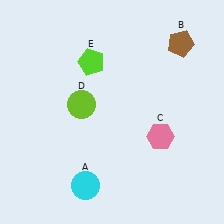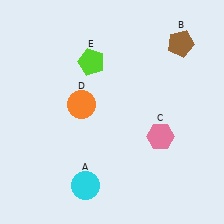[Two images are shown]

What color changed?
The circle (D) changed from lime in Image 1 to orange in Image 2.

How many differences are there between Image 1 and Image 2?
There is 1 difference between the two images.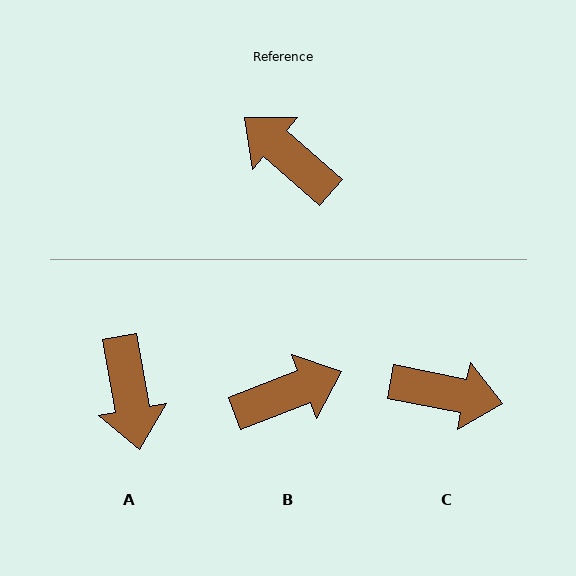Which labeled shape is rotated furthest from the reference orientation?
C, about 150 degrees away.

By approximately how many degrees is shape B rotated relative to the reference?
Approximately 117 degrees clockwise.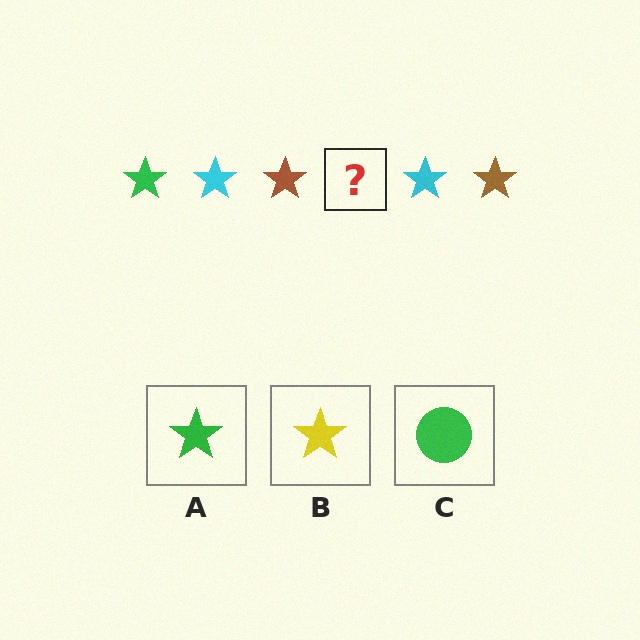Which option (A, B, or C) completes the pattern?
A.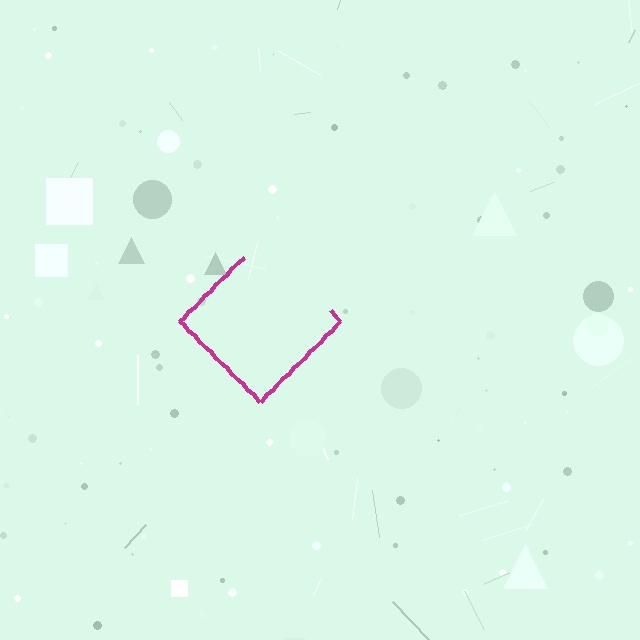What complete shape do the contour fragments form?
The contour fragments form a diamond.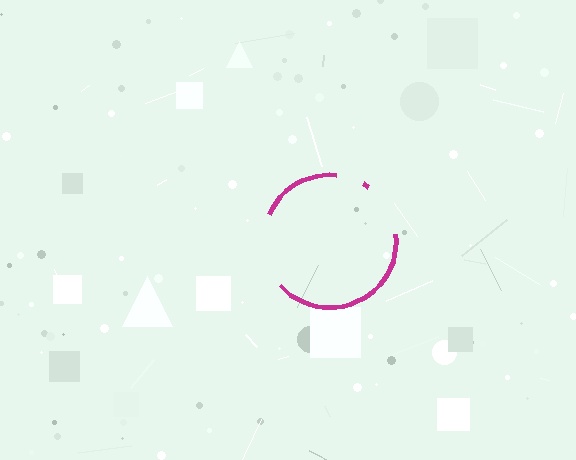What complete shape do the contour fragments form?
The contour fragments form a circle.